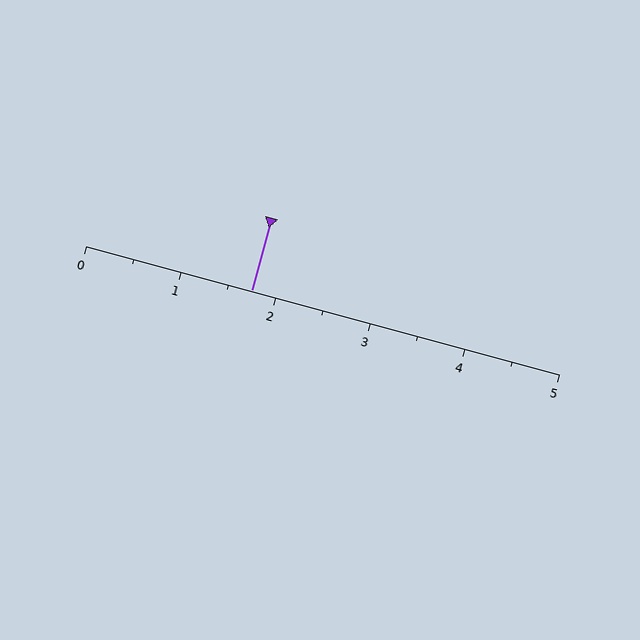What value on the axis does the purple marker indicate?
The marker indicates approximately 1.8.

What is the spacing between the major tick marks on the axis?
The major ticks are spaced 1 apart.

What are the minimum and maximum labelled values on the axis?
The axis runs from 0 to 5.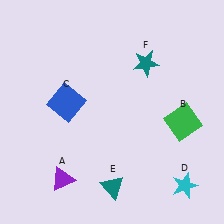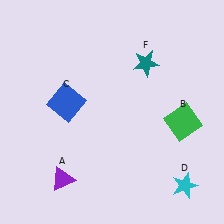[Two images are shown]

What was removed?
The teal triangle (E) was removed in Image 2.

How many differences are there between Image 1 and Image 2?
There is 1 difference between the two images.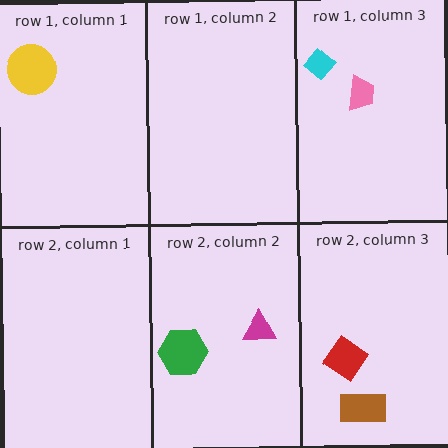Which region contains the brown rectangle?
The row 2, column 3 region.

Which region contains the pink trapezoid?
The row 1, column 3 region.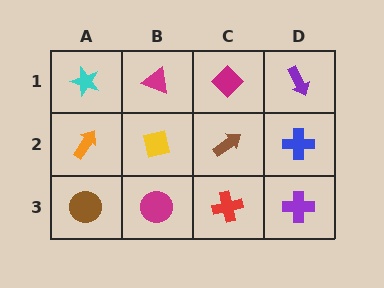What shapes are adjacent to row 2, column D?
A purple arrow (row 1, column D), a purple cross (row 3, column D), a brown arrow (row 2, column C).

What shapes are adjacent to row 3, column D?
A blue cross (row 2, column D), a red cross (row 3, column C).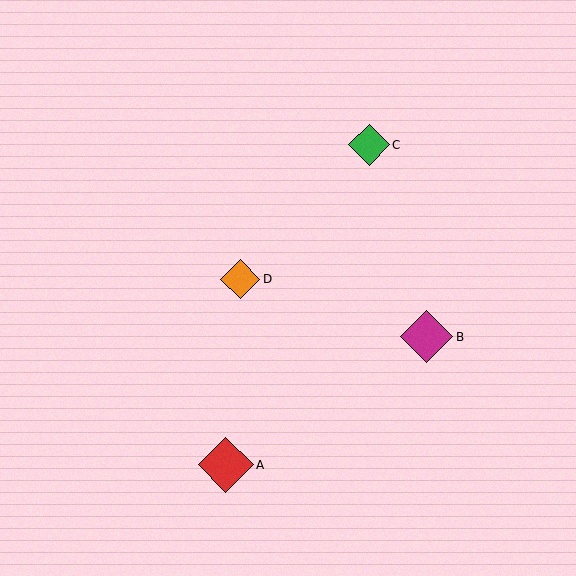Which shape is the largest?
The red diamond (labeled A) is the largest.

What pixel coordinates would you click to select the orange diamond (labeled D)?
Click at (240, 279) to select the orange diamond D.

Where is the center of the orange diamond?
The center of the orange diamond is at (240, 279).